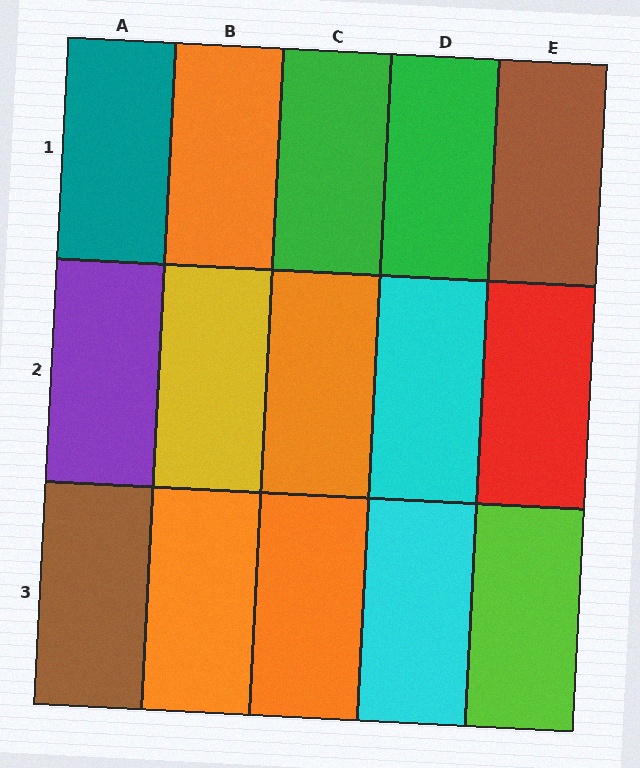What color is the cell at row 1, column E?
Brown.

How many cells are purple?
1 cell is purple.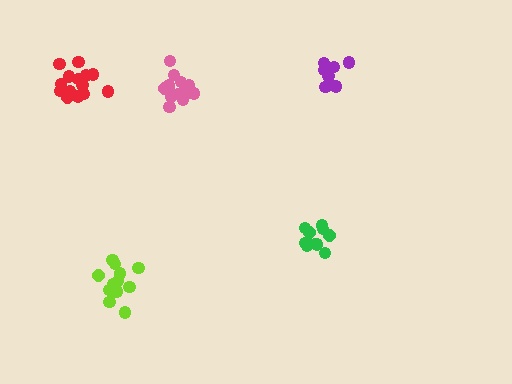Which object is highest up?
The purple cluster is topmost.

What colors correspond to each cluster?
The clusters are colored: red, lime, pink, green, purple.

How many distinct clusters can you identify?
There are 5 distinct clusters.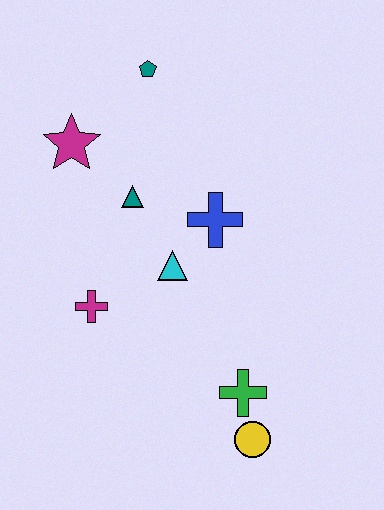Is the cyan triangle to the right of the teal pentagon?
Yes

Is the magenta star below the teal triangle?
No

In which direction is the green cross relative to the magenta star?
The green cross is below the magenta star.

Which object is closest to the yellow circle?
The green cross is closest to the yellow circle.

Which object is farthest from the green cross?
The teal pentagon is farthest from the green cross.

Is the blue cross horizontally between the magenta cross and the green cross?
Yes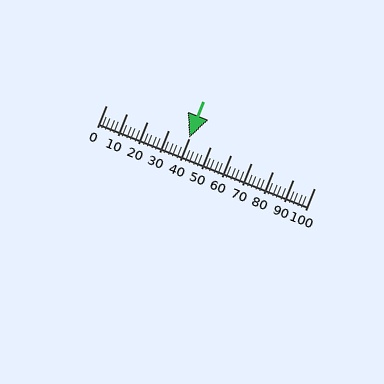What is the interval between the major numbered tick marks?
The major tick marks are spaced 10 units apart.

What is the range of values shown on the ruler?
The ruler shows values from 0 to 100.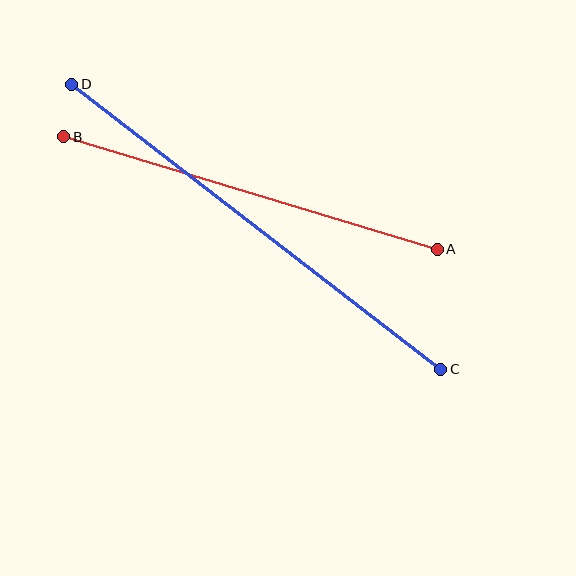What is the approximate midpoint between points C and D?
The midpoint is at approximately (256, 227) pixels.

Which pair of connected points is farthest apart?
Points C and D are farthest apart.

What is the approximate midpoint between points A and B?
The midpoint is at approximately (250, 193) pixels.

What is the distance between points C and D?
The distance is approximately 466 pixels.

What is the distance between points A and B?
The distance is approximately 390 pixels.